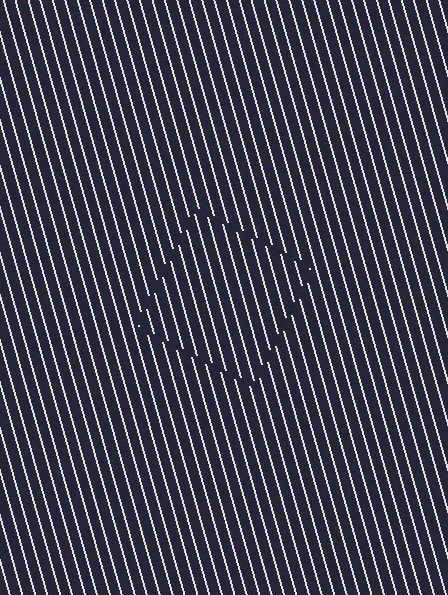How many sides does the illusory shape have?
4 sides — the line-ends trace a square.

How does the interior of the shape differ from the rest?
The interior of the shape contains the same grating, shifted by half a period — the contour is defined by the phase discontinuity where line-ends from the inner and outer gratings abut.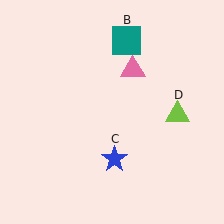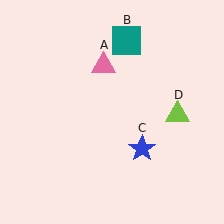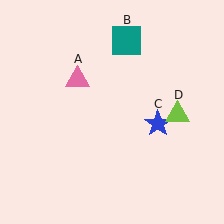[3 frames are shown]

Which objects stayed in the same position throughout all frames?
Teal square (object B) and lime triangle (object D) remained stationary.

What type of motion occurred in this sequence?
The pink triangle (object A), blue star (object C) rotated counterclockwise around the center of the scene.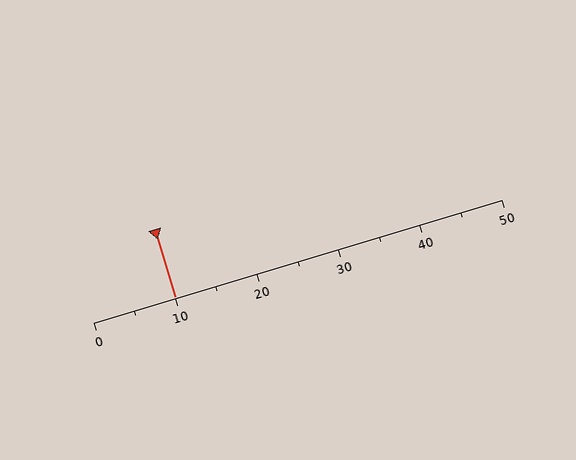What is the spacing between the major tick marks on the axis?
The major ticks are spaced 10 apart.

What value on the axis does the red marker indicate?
The marker indicates approximately 10.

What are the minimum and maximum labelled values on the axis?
The axis runs from 0 to 50.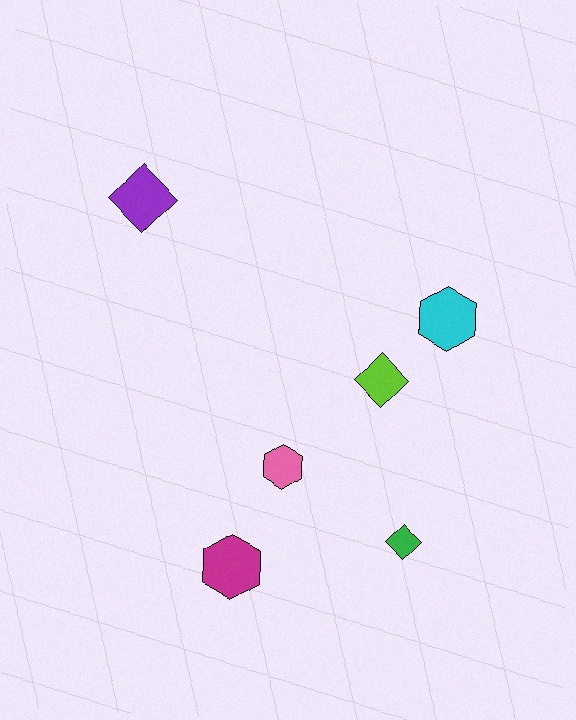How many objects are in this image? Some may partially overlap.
There are 6 objects.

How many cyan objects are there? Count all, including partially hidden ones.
There is 1 cyan object.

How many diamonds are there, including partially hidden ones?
There are 3 diamonds.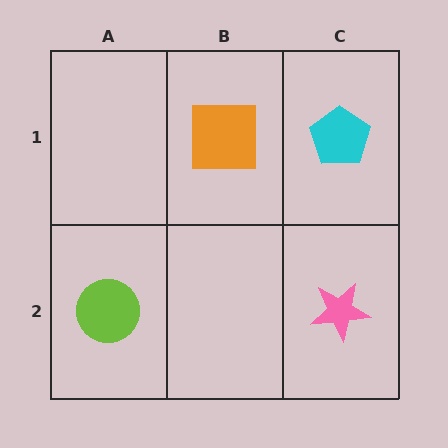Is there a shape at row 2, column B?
No, that cell is empty.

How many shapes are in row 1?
2 shapes.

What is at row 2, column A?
A lime circle.